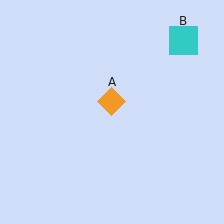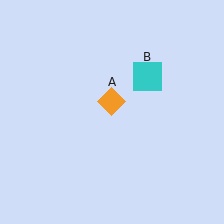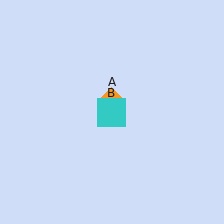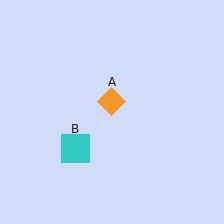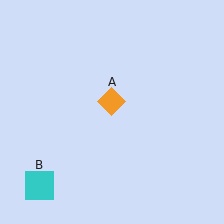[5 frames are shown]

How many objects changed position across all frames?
1 object changed position: cyan square (object B).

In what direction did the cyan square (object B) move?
The cyan square (object B) moved down and to the left.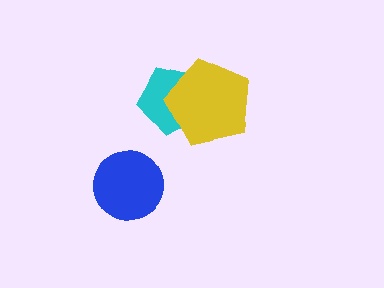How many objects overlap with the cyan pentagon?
1 object overlaps with the cyan pentagon.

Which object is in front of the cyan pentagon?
The yellow pentagon is in front of the cyan pentagon.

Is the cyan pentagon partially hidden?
Yes, it is partially covered by another shape.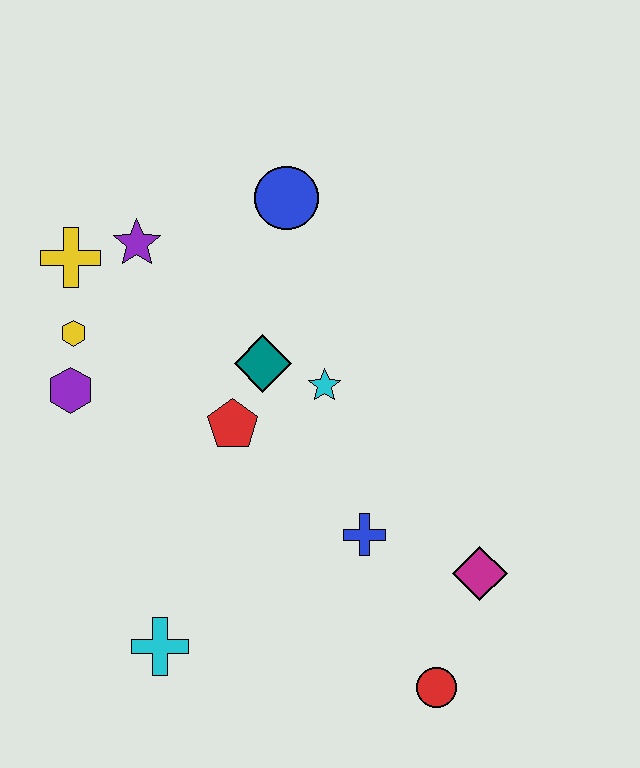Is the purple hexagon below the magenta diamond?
No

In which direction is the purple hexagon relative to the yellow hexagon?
The purple hexagon is below the yellow hexagon.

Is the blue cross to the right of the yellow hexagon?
Yes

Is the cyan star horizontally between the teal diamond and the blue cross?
Yes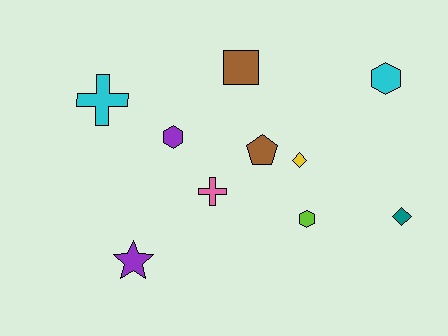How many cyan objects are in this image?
There are 2 cyan objects.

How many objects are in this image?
There are 10 objects.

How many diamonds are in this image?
There are 2 diamonds.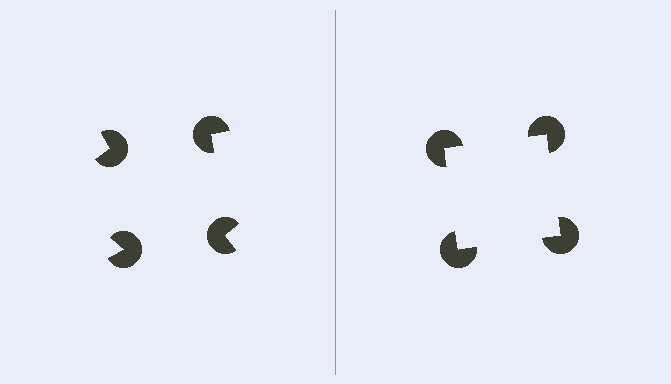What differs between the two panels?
The pac-man discs are positioned identically on both sides; only the wedge orientations differ. On the right they align to a square; on the left they are misaligned.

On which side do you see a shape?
An illusory square appears on the right side. On the left side the wedge cuts are rotated, so no coherent shape forms.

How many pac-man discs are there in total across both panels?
8 — 4 on each side.